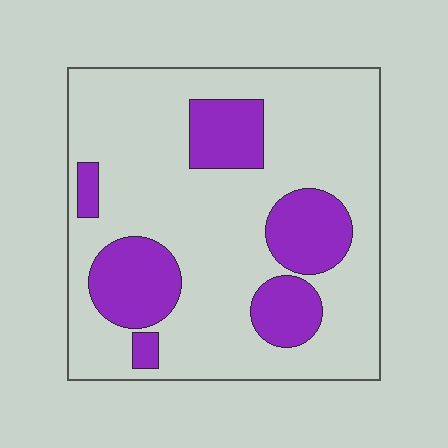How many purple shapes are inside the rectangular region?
6.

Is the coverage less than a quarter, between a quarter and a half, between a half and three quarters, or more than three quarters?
Less than a quarter.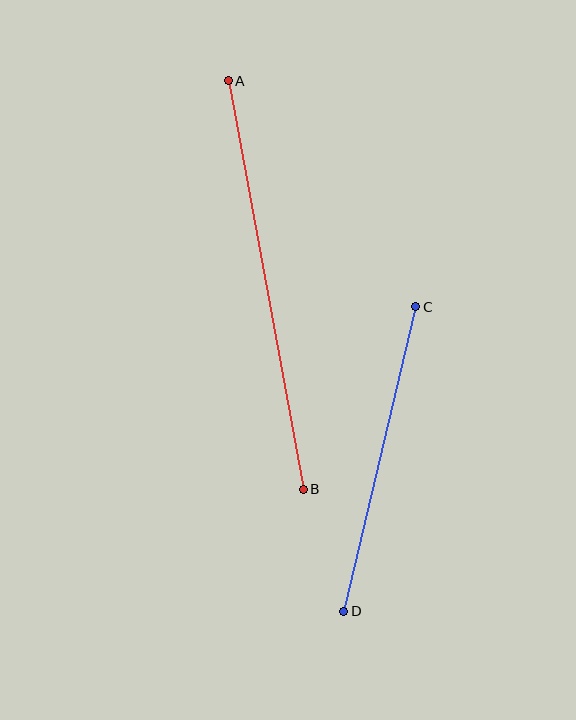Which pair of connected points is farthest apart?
Points A and B are farthest apart.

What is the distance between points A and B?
The distance is approximately 415 pixels.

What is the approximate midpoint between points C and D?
The midpoint is at approximately (380, 459) pixels.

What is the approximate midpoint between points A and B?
The midpoint is at approximately (266, 285) pixels.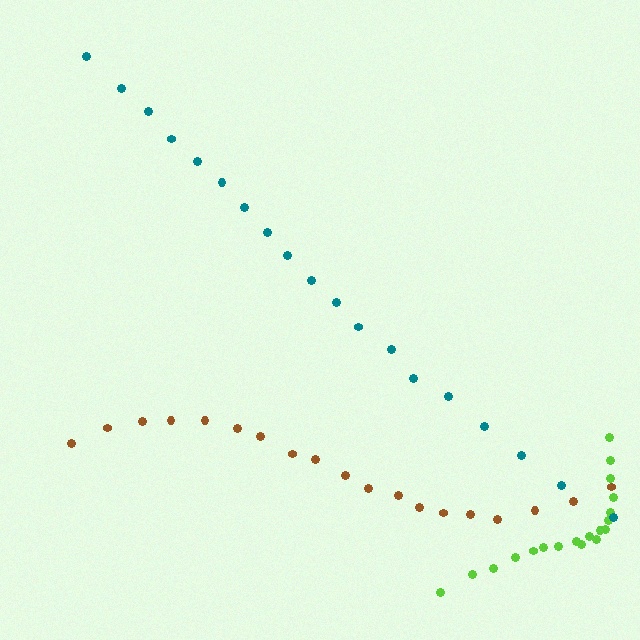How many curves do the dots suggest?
There are 3 distinct paths.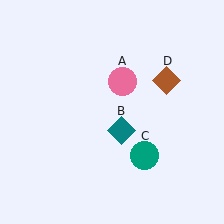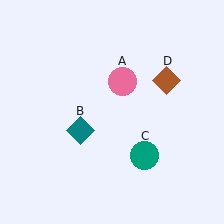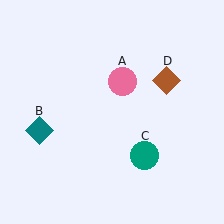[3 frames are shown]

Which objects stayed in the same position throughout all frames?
Pink circle (object A) and teal circle (object C) and brown diamond (object D) remained stationary.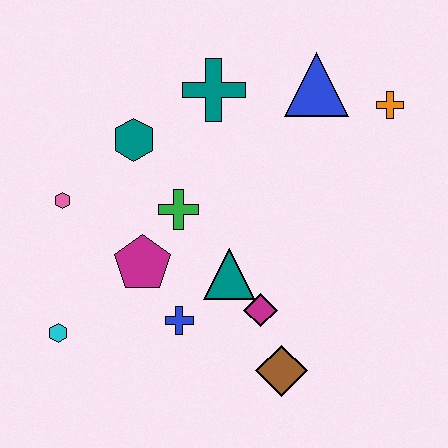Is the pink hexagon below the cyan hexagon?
No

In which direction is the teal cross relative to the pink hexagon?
The teal cross is to the right of the pink hexagon.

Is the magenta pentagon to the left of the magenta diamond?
Yes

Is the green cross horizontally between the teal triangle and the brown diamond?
No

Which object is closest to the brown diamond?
The magenta diamond is closest to the brown diamond.